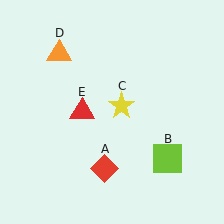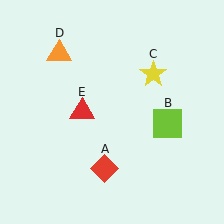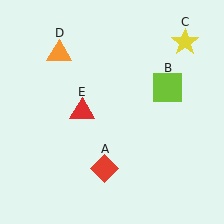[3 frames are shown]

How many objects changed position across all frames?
2 objects changed position: lime square (object B), yellow star (object C).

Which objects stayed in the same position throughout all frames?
Red diamond (object A) and orange triangle (object D) and red triangle (object E) remained stationary.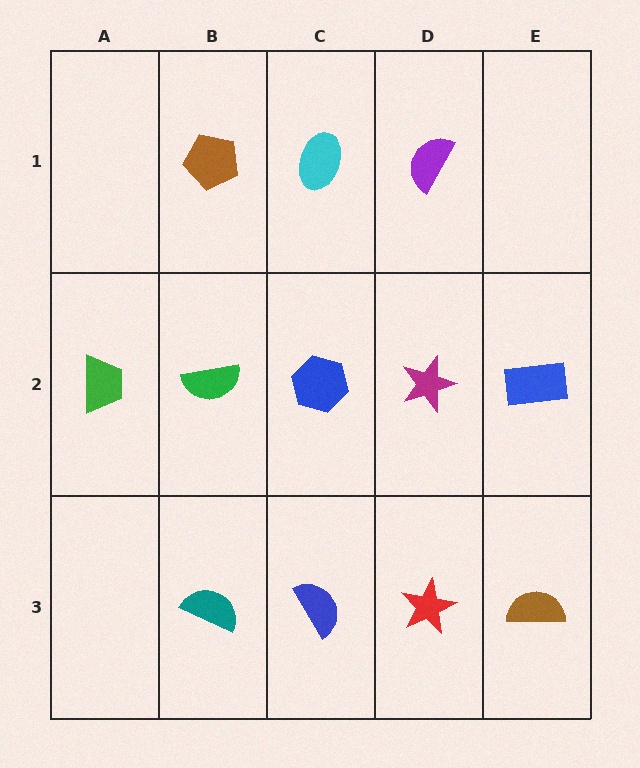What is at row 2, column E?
A blue rectangle.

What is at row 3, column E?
A brown semicircle.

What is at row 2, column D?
A magenta star.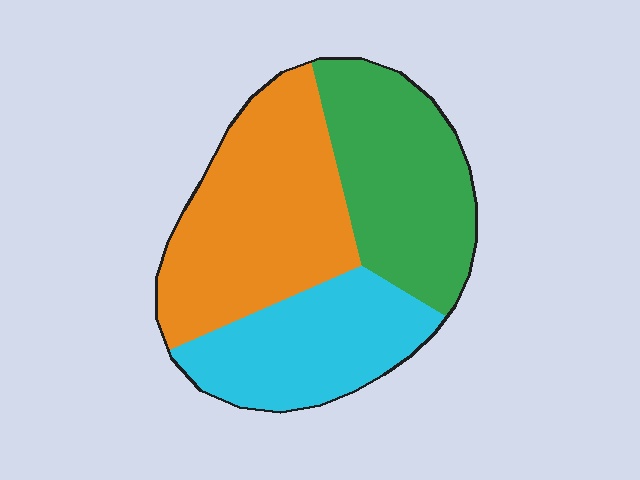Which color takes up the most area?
Orange, at roughly 40%.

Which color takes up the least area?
Cyan, at roughly 25%.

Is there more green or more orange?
Orange.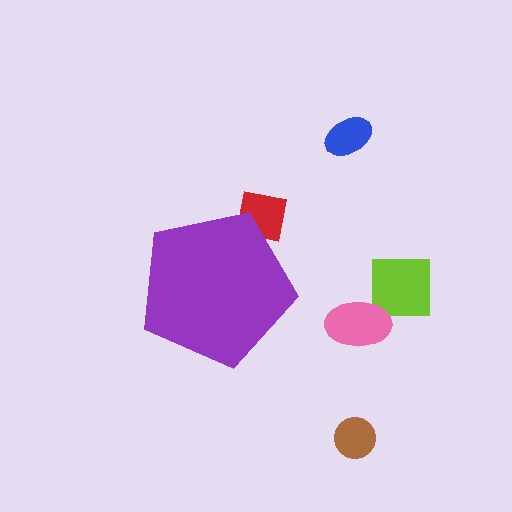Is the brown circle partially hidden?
No, the brown circle is fully visible.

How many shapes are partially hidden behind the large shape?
1 shape is partially hidden.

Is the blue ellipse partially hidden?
No, the blue ellipse is fully visible.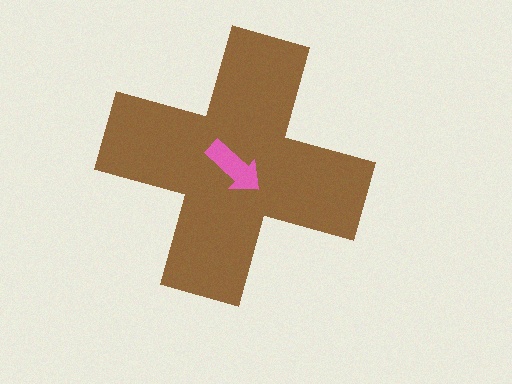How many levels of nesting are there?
2.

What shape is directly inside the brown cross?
The pink arrow.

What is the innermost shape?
The pink arrow.